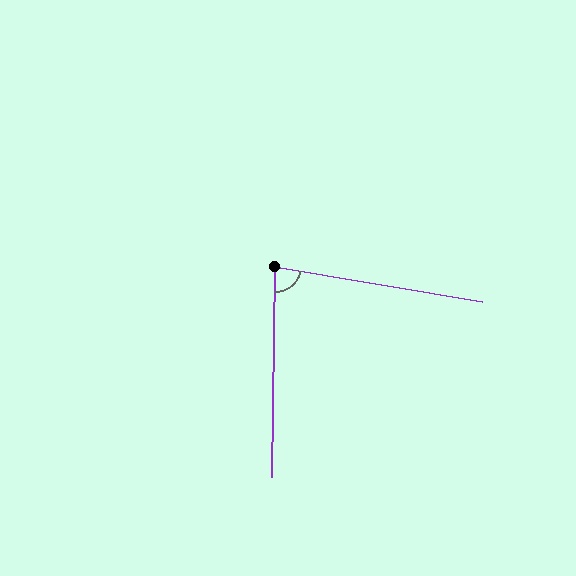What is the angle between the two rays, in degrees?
Approximately 81 degrees.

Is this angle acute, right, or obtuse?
It is acute.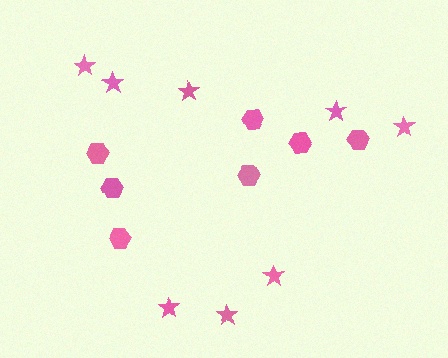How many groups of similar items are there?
There are 2 groups: one group of hexagons (7) and one group of stars (8).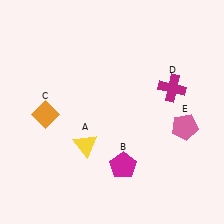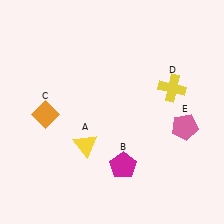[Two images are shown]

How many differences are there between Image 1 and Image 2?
There is 1 difference between the two images.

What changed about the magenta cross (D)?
In Image 1, D is magenta. In Image 2, it changed to yellow.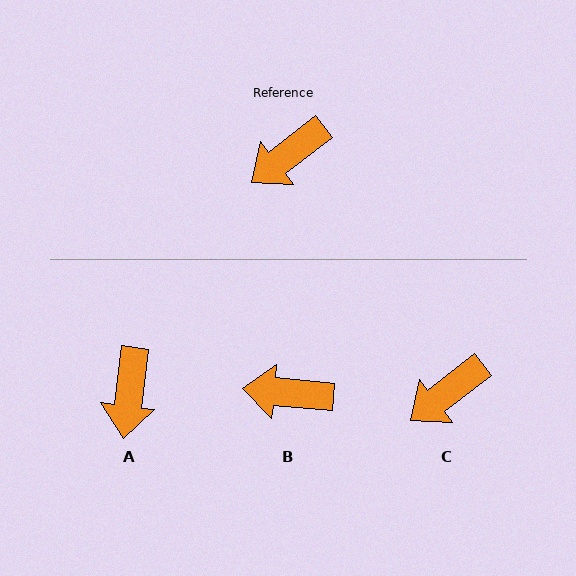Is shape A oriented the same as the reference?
No, it is off by about 45 degrees.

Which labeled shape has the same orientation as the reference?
C.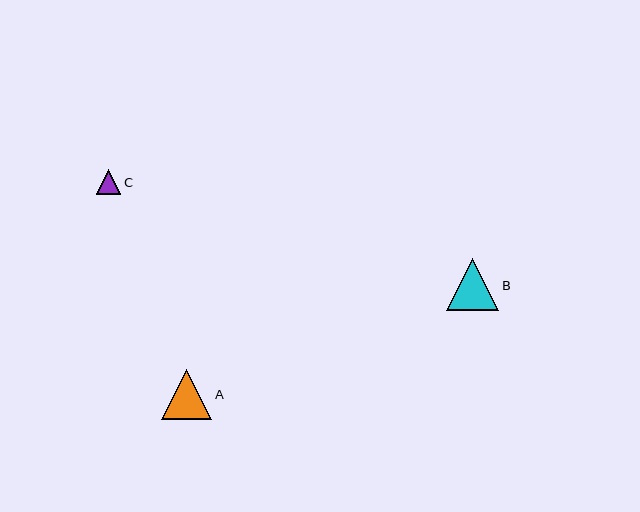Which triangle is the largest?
Triangle B is the largest with a size of approximately 52 pixels.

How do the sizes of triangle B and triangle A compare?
Triangle B and triangle A are approximately the same size.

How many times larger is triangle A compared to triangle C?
Triangle A is approximately 2.0 times the size of triangle C.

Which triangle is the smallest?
Triangle C is the smallest with a size of approximately 25 pixels.